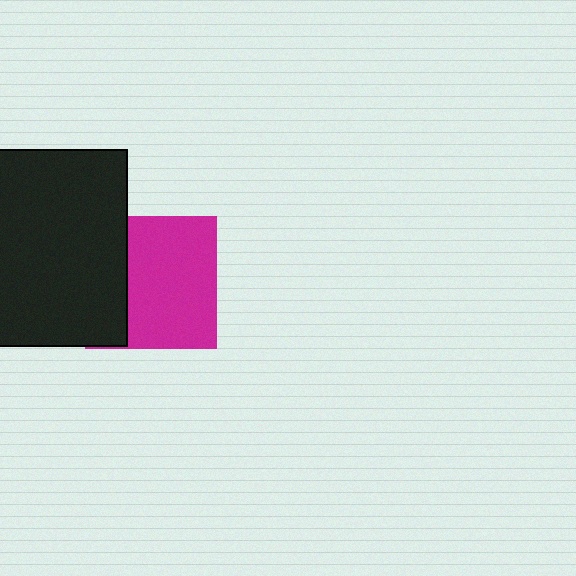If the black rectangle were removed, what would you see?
You would see the complete magenta square.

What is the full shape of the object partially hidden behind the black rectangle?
The partially hidden object is a magenta square.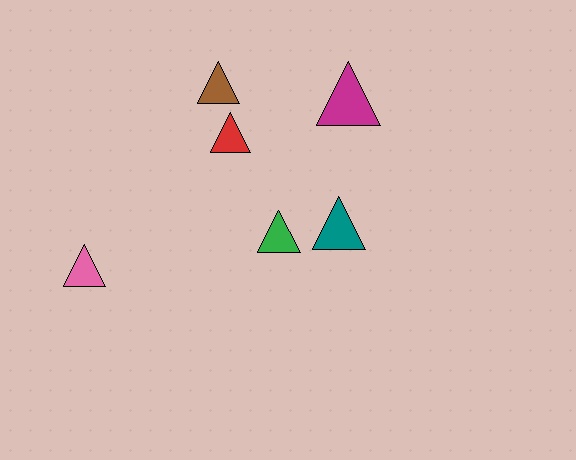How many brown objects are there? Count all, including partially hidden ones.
There is 1 brown object.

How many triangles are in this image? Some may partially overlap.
There are 6 triangles.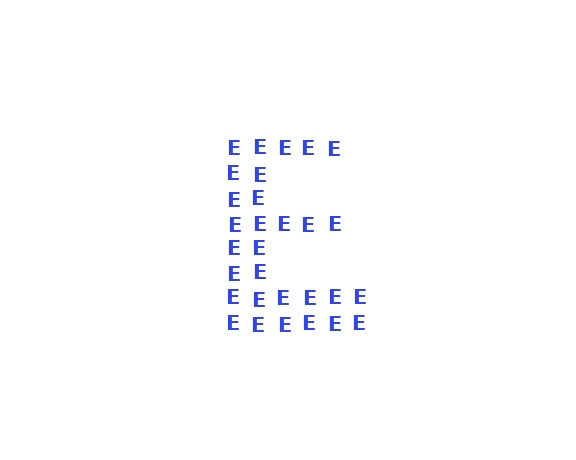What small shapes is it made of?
It is made of small letter E's.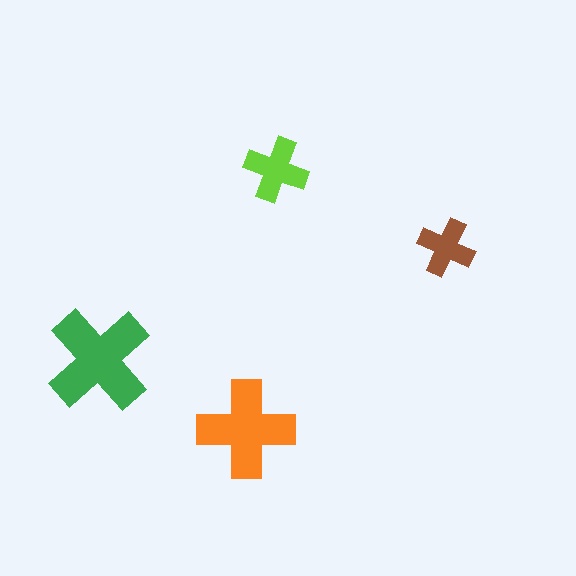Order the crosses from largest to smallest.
the green one, the orange one, the lime one, the brown one.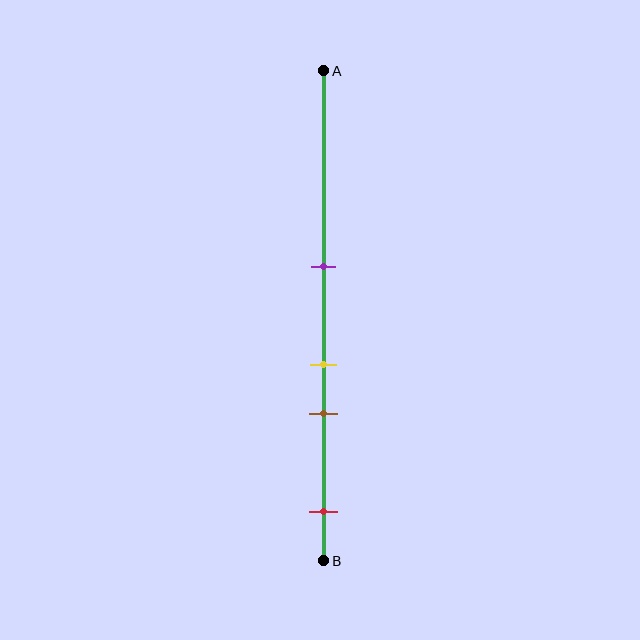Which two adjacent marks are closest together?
The yellow and brown marks are the closest adjacent pair.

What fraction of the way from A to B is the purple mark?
The purple mark is approximately 40% (0.4) of the way from A to B.